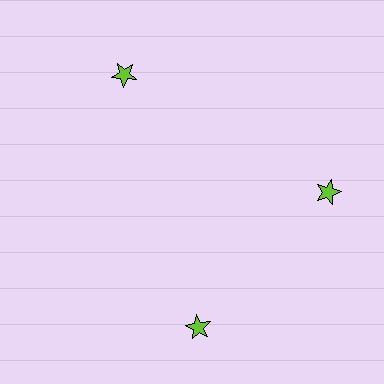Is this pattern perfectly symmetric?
No. The 3 lime stars are arranged in a ring, but one element near the 7 o'clock position is rotated out of alignment along the ring, breaking the 3-fold rotational symmetry.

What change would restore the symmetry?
The symmetry would be restored by rotating it back into even spacing with its neighbors so that all 3 stars sit at equal angles and equal distance from the center.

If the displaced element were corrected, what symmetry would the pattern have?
It would have 3-fold rotational symmetry — the pattern would map onto itself every 120 degrees.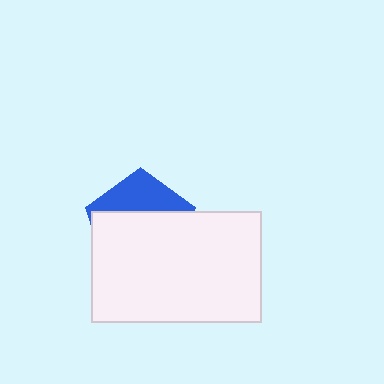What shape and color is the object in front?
The object in front is a white rectangle.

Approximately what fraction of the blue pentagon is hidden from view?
Roughly 67% of the blue pentagon is hidden behind the white rectangle.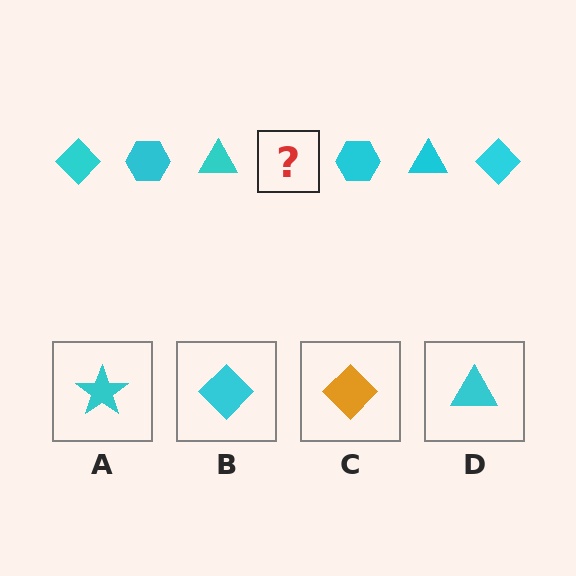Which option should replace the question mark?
Option B.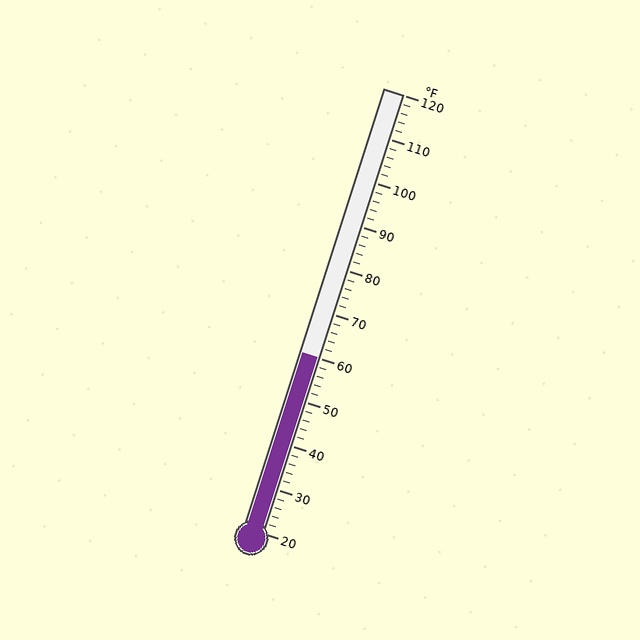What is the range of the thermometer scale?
The thermometer scale ranges from 20°F to 120°F.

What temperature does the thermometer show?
The thermometer shows approximately 60°F.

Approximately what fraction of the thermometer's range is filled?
The thermometer is filled to approximately 40% of its range.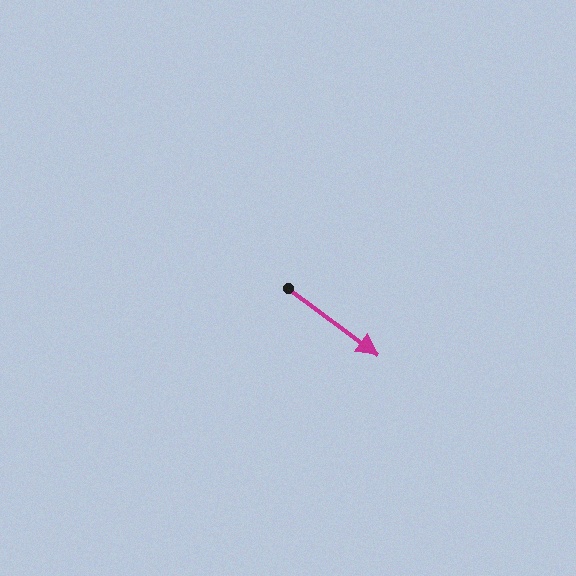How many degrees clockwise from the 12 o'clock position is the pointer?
Approximately 127 degrees.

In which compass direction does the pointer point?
Southeast.